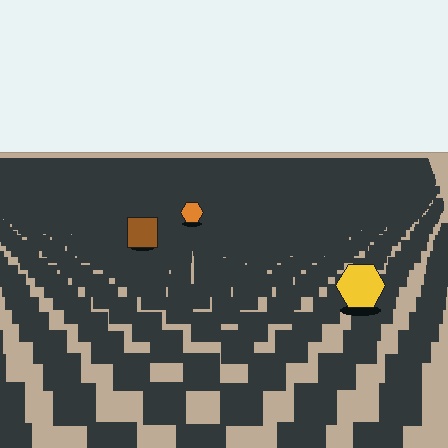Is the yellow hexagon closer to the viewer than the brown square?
Yes. The yellow hexagon is closer — you can tell from the texture gradient: the ground texture is coarser near it.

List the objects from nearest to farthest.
From nearest to farthest: the yellow hexagon, the brown square, the orange hexagon.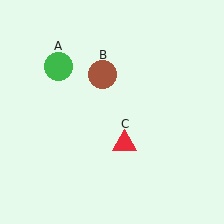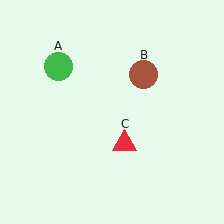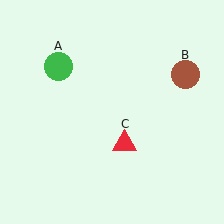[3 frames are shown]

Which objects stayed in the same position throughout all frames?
Green circle (object A) and red triangle (object C) remained stationary.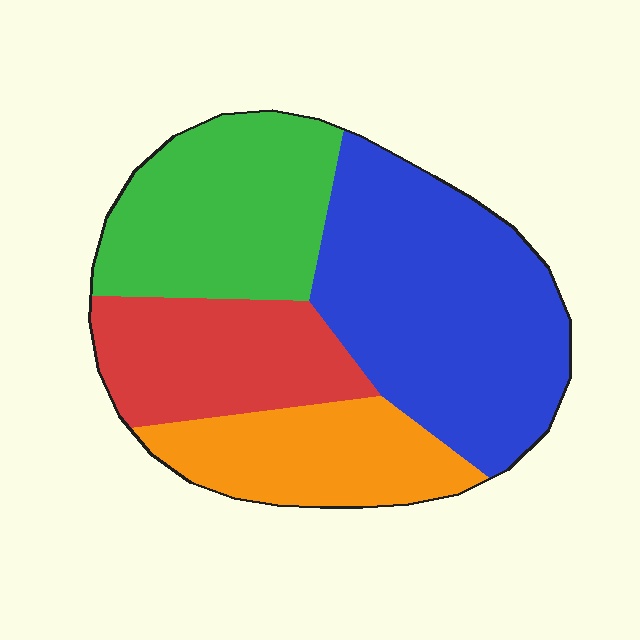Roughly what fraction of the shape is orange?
Orange covers roughly 20% of the shape.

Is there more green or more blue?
Blue.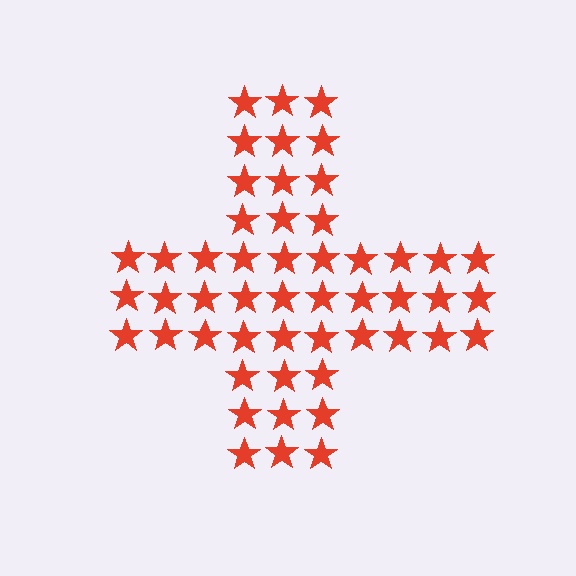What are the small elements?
The small elements are stars.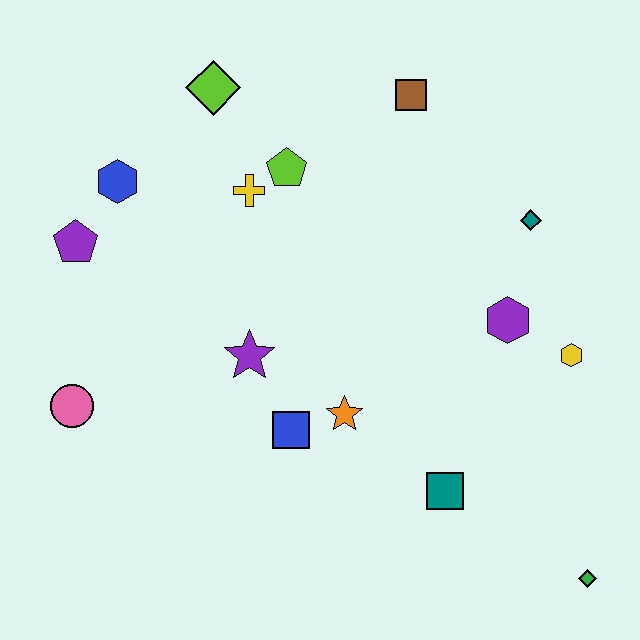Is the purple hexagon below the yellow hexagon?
No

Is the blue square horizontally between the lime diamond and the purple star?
No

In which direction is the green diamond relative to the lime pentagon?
The green diamond is below the lime pentagon.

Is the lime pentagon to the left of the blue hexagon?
No